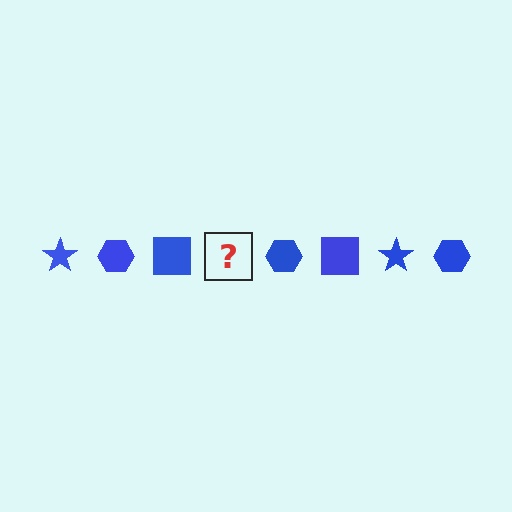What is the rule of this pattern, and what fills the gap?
The rule is that the pattern cycles through star, hexagon, square shapes in blue. The gap should be filled with a blue star.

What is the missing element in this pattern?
The missing element is a blue star.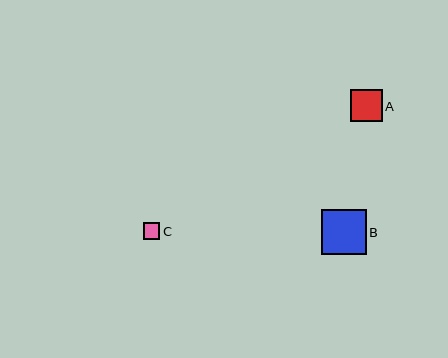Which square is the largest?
Square B is the largest with a size of approximately 45 pixels.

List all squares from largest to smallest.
From largest to smallest: B, A, C.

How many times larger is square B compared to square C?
Square B is approximately 2.7 times the size of square C.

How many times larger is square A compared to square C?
Square A is approximately 1.9 times the size of square C.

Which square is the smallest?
Square C is the smallest with a size of approximately 17 pixels.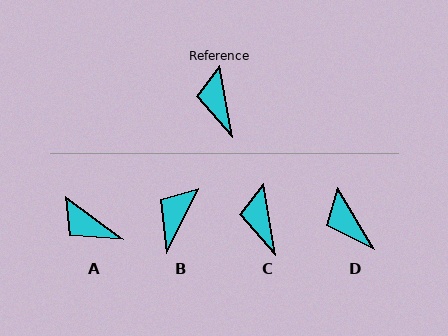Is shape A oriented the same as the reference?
No, it is off by about 44 degrees.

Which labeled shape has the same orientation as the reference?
C.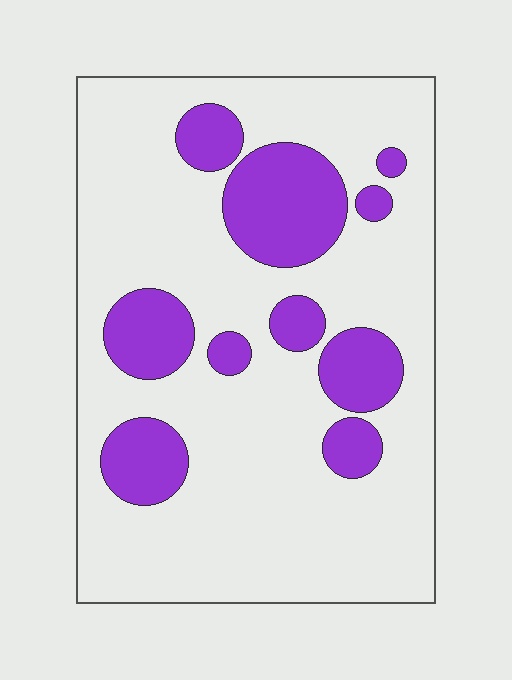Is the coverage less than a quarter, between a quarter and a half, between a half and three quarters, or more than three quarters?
Less than a quarter.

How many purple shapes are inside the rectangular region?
10.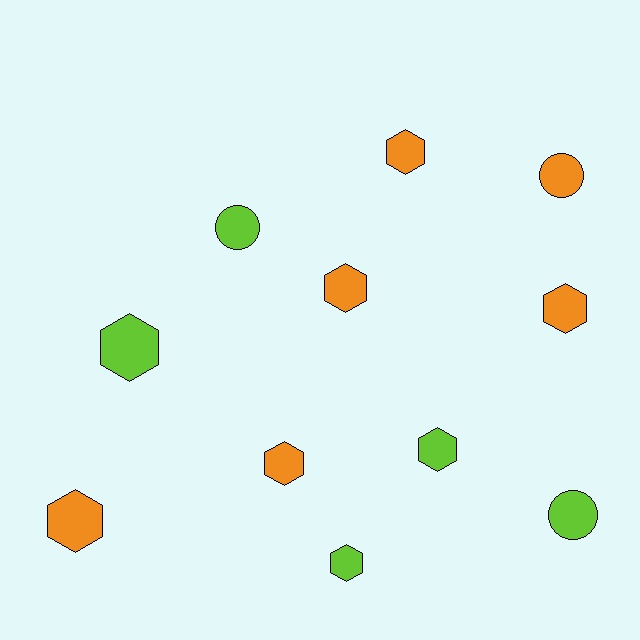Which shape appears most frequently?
Hexagon, with 8 objects.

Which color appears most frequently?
Orange, with 6 objects.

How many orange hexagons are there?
There are 5 orange hexagons.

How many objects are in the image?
There are 11 objects.